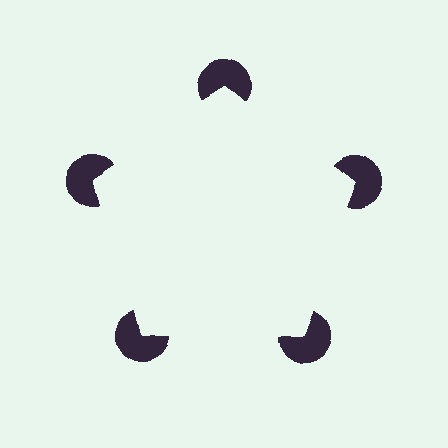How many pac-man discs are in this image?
There are 5 — one at each vertex of the illusory pentagon.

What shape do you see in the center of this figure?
An illusory pentagon — its edges are inferred from the aligned wedge cuts in the pac-man discs, not physically drawn.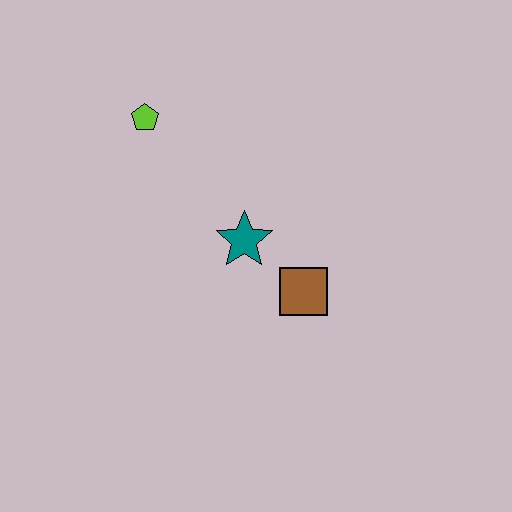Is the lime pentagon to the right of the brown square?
No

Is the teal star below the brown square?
No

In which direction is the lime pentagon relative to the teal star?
The lime pentagon is above the teal star.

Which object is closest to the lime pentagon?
The teal star is closest to the lime pentagon.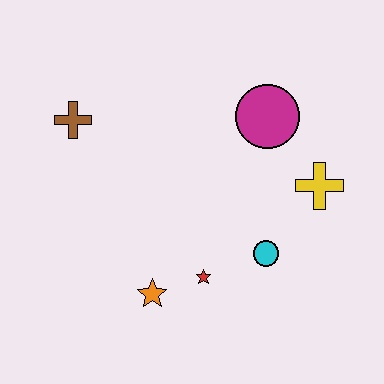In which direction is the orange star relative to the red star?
The orange star is to the left of the red star.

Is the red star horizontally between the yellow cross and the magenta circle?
No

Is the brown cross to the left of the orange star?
Yes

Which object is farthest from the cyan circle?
The brown cross is farthest from the cyan circle.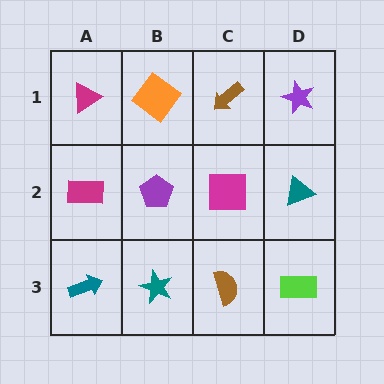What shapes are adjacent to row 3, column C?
A magenta square (row 2, column C), a teal star (row 3, column B), a lime rectangle (row 3, column D).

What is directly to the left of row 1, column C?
An orange diamond.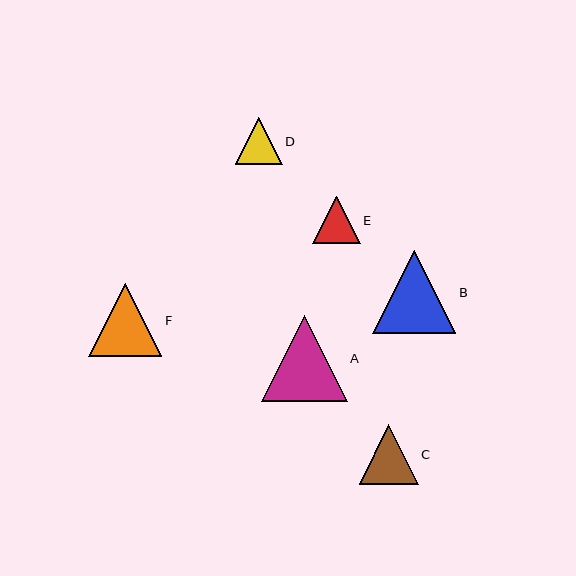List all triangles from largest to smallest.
From largest to smallest: A, B, F, C, E, D.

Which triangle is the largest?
Triangle A is the largest with a size of approximately 86 pixels.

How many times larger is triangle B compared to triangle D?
Triangle B is approximately 1.8 times the size of triangle D.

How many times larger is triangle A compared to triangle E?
Triangle A is approximately 1.8 times the size of triangle E.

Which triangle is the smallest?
Triangle D is the smallest with a size of approximately 47 pixels.